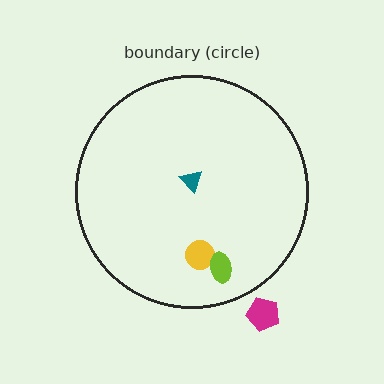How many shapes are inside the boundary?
3 inside, 1 outside.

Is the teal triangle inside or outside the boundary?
Inside.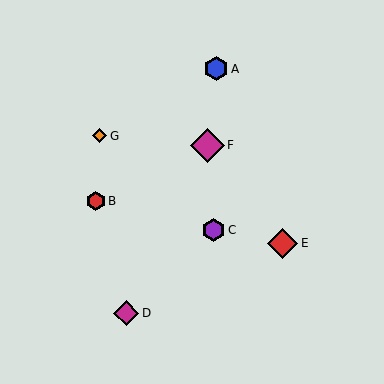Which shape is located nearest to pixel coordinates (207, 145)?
The magenta diamond (labeled F) at (207, 145) is nearest to that location.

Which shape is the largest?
The magenta diamond (labeled F) is the largest.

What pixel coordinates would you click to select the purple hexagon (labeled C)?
Click at (213, 230) to select the purple hexagon C.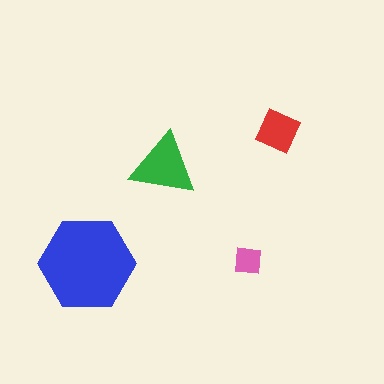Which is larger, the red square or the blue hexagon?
The blue hexagon.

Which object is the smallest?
The pink square.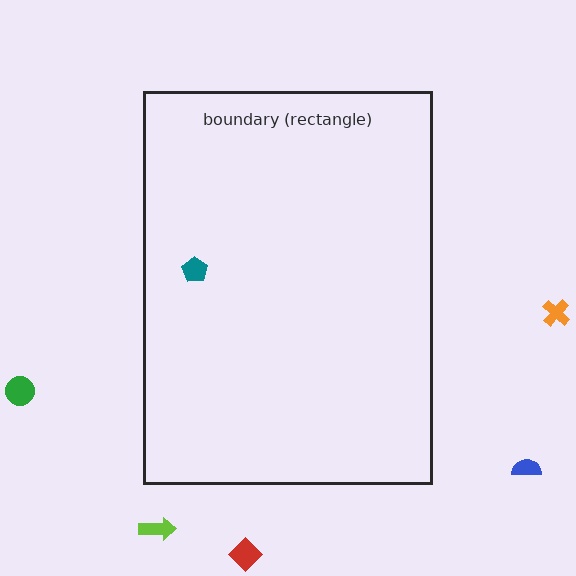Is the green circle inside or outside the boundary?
Outside.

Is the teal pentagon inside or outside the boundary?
Inside.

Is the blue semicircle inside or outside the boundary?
Outside.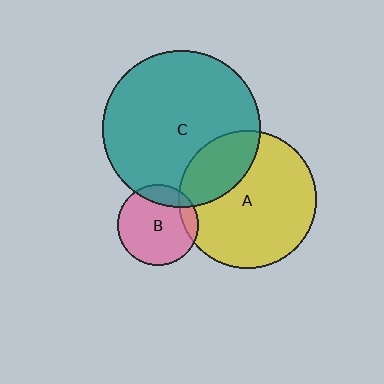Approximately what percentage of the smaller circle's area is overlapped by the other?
Approximately 25%.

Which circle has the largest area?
Circle C (teal).